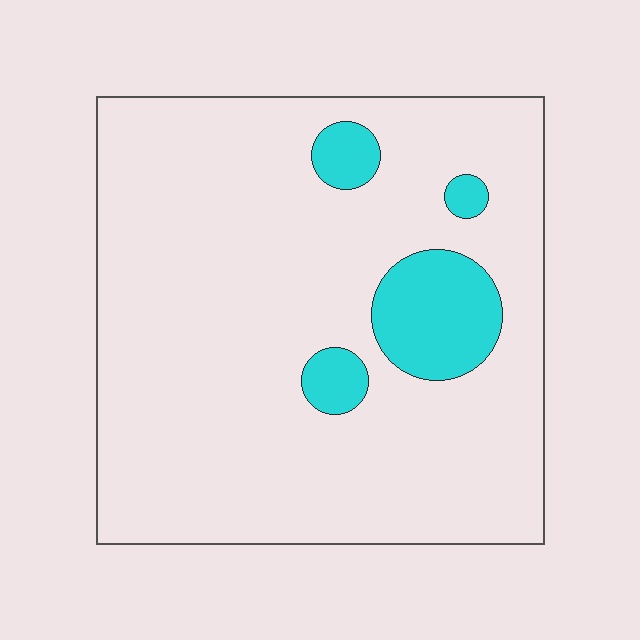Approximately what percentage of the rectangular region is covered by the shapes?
Approximately 10%.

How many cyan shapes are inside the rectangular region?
4.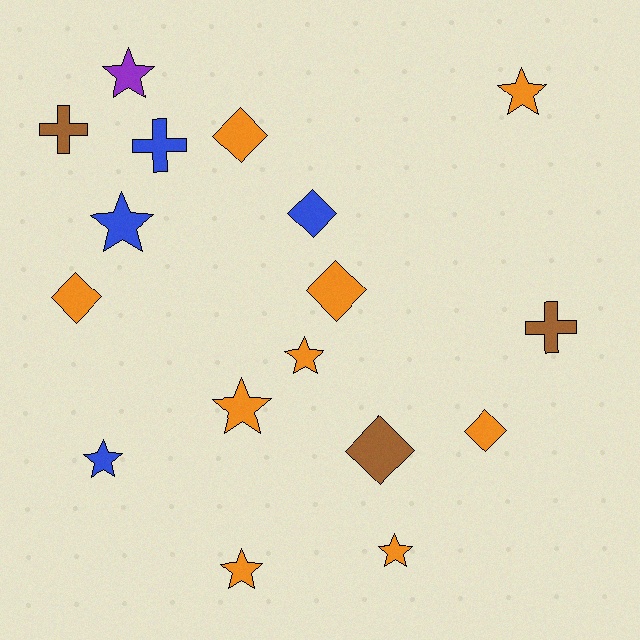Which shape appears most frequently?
Star, with 8 objects.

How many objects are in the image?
There are 17 objects.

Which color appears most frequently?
Orange, with 9 objects.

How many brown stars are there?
There are no brown stars.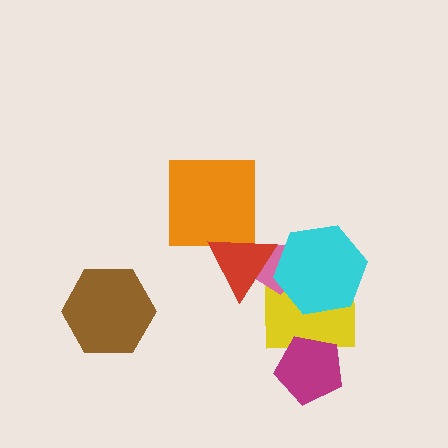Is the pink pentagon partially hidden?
Yes, it is partially covered by another shape.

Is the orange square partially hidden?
Yes, it is partially covered by another shape.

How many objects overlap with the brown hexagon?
0 objects overlap with the brown hexagon.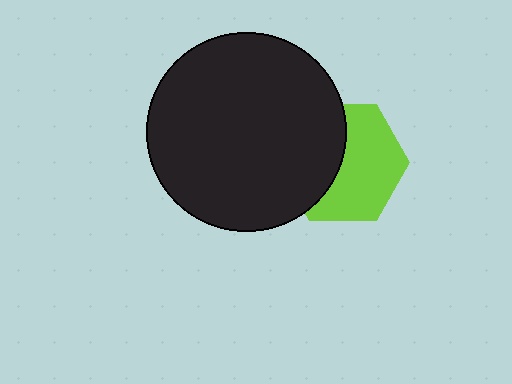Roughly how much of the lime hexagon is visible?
About half of it is visible (roughly 57%).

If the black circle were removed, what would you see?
You would see the complete lime hexagon.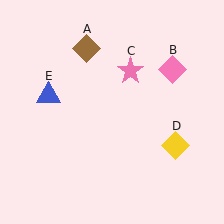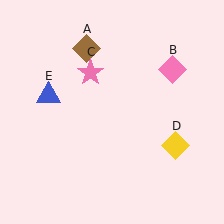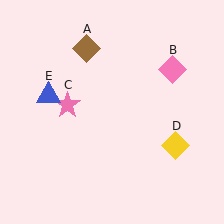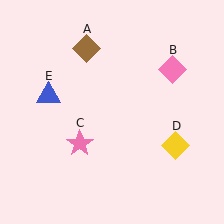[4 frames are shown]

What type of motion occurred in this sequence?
The pink star (object C) rotated counterclockwise around the center of the scene.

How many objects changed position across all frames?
1 object changed position: pink star (object C).